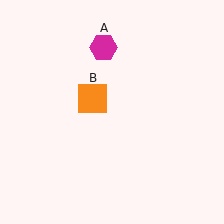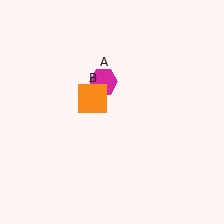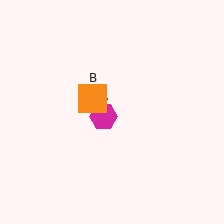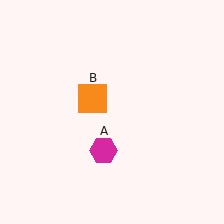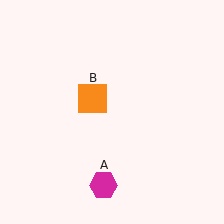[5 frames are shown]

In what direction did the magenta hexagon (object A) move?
The magenta hexagon (object A) moved down.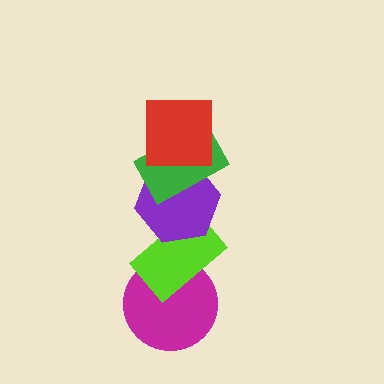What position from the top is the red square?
The red square is 1st from the top.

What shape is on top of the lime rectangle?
The purple hexagon is on top of the lime rectangle.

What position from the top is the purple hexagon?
The purple hexagon is 3rd from the top.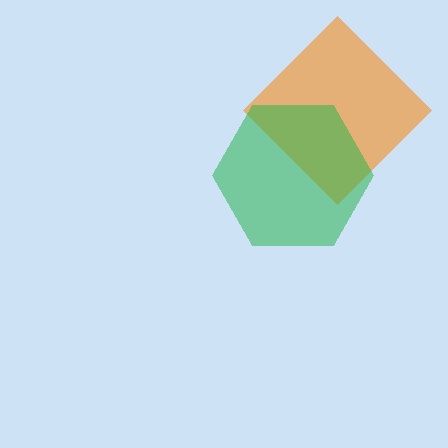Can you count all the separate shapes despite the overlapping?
Yes, there are 2 separate shapes.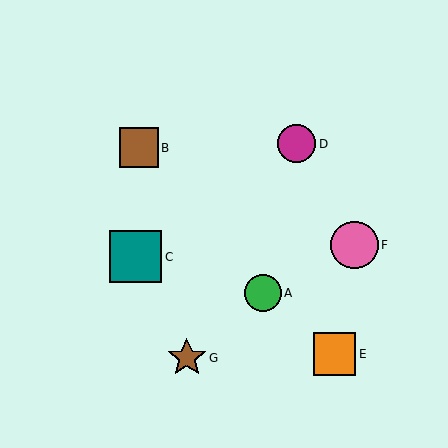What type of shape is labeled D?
Shape D is a magenta circle.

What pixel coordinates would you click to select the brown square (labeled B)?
Click at (139, 148) to select the brown square B.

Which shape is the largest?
The teal square (labeled C) is the largest.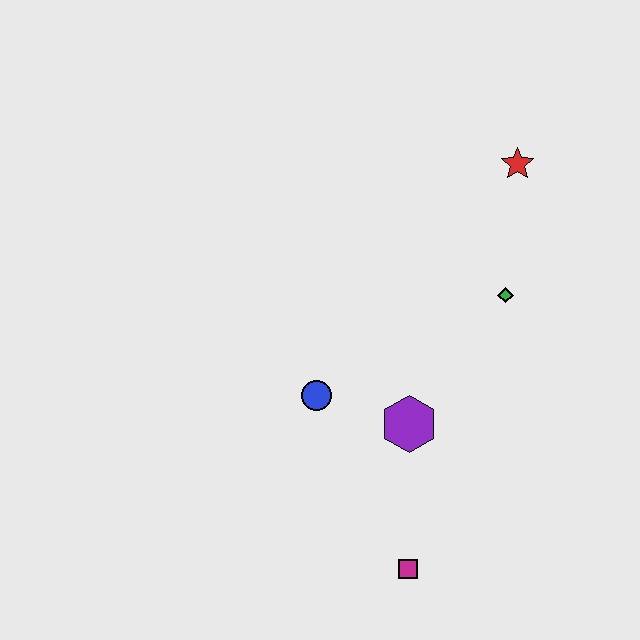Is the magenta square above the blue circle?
No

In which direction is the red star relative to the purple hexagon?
The red star is above the purple hexagon.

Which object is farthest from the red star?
The magenta square is farthest from the red star.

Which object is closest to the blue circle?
The purple hexagon is closest to the blue circle.